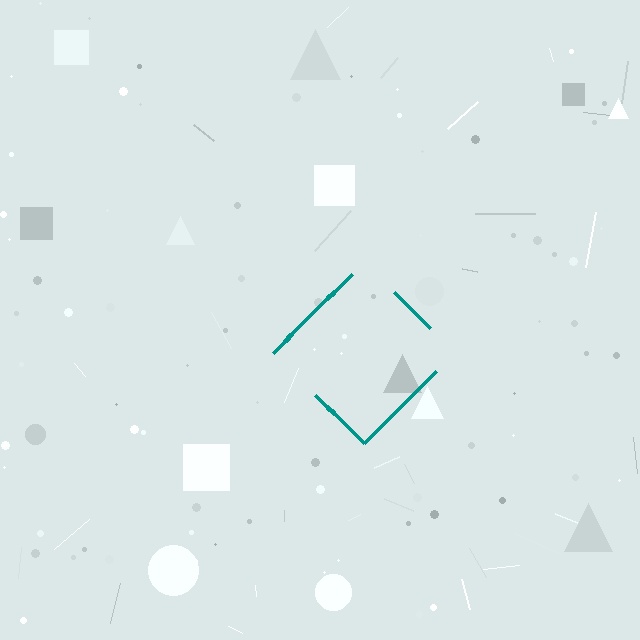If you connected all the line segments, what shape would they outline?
They would outline a diamond.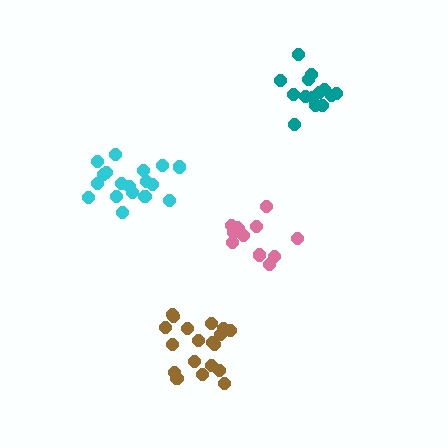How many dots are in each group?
Group 1: 18 dots, Group 2: 14 dots, Group 3: 13 dots, Group 4: 19 dots (64 total).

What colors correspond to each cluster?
The clusters are colored: cyan, teal, pink, brown.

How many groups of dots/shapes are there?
There are 4 groups.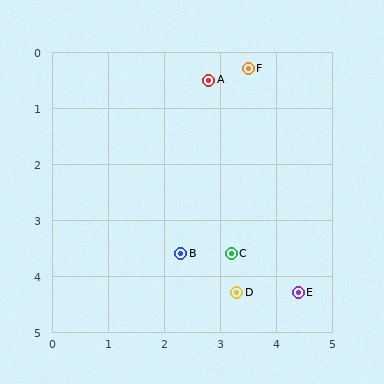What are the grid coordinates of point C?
Point C is at approximately (3.2, 3.6).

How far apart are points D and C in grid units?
Points D and C are about 0.7 grid units apart.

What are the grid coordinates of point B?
Point B is at approximately (2.3, 3.6).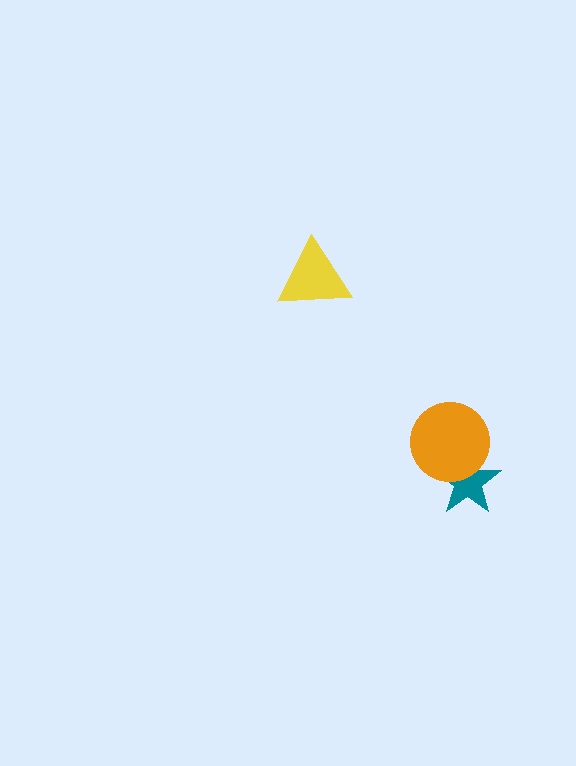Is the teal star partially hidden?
Yes, it is partially covered by another shape.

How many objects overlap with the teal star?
1 object overlaps with the teal star.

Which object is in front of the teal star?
The orange circle is in front of the teal star.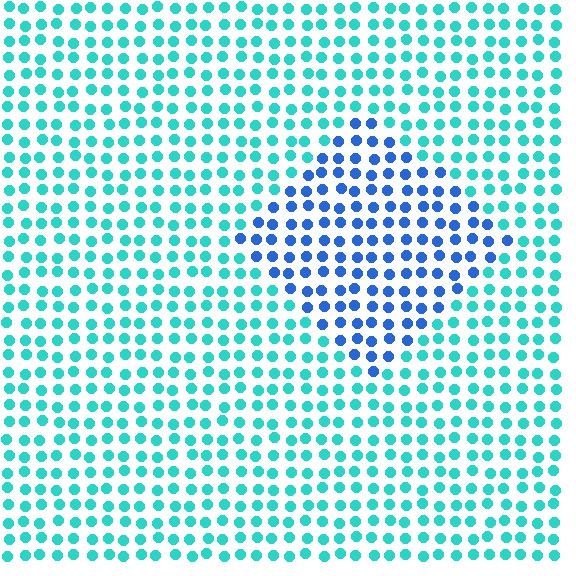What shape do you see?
I see a diamond.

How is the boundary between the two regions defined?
The boundary is defined purely by a slight shift in hue (about 44 degrees). Spacing, size, and orientation are identical on both sides.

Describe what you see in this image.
The image is filled with small cyan elements in a uniform arrangement. A diamond-shaped region is visible where the elements are tinted to a slightly different hue, forming a subtle color boundary.